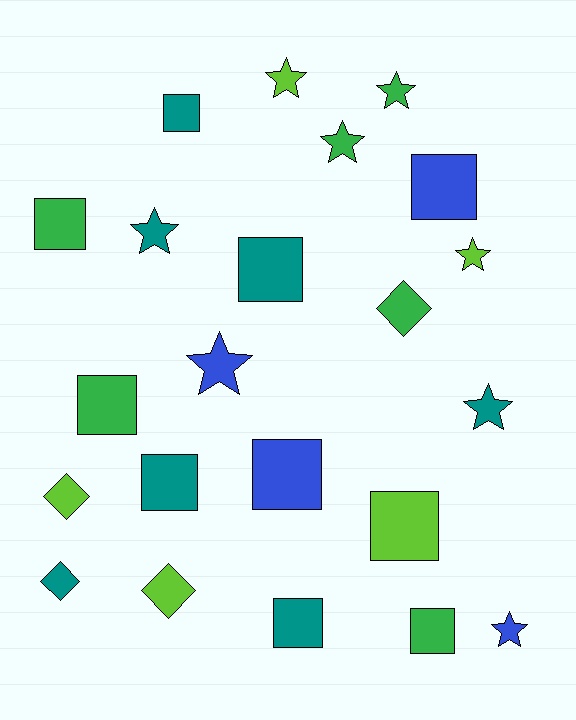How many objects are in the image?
There are 22 objects.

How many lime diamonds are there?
There are 2 lime diamonds.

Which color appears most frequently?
Teal, with 7 objects.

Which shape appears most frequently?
Square, with 10 objects.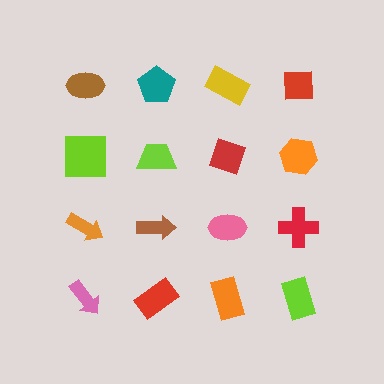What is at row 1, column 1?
A brown ellipse.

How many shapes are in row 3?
4 shapes.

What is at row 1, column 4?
A red square.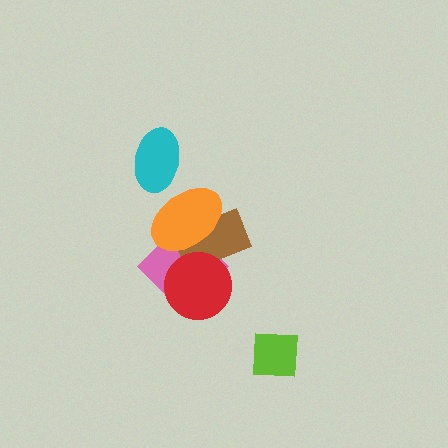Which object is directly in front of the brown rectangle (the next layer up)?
The red circle is directly in front of the brown rectangle.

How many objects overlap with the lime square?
0 objects overlap with the lime square.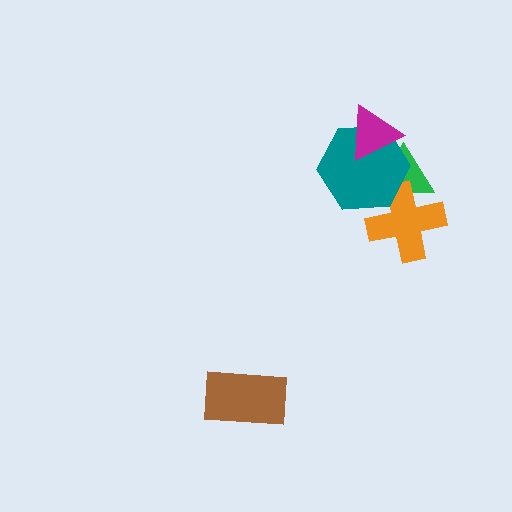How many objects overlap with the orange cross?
2 objects overlap with the orange cross.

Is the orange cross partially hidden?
Yes, it is partially covered by another shape.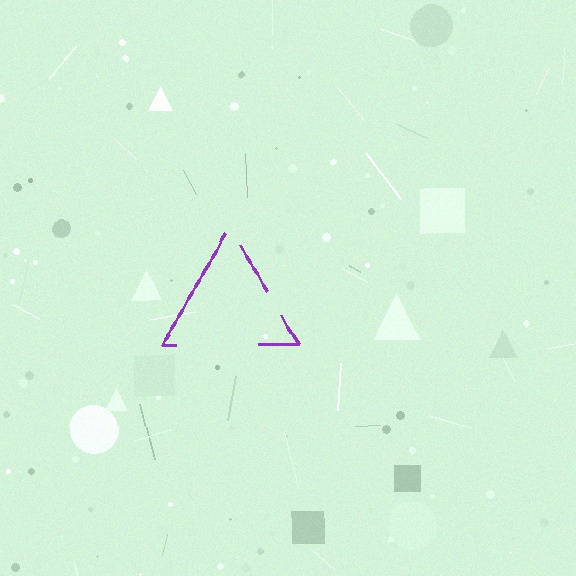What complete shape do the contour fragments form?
The contour fragments form a triangle.